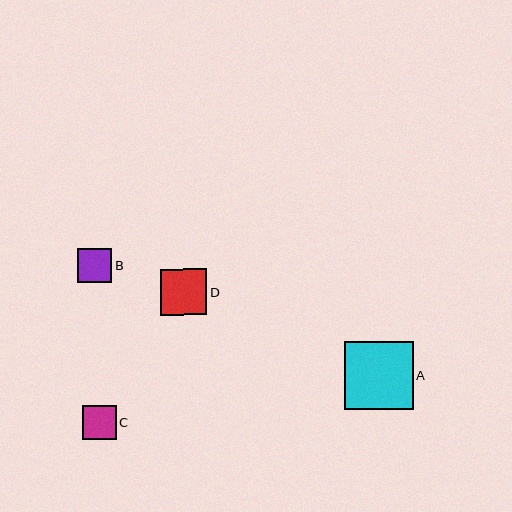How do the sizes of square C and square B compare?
Square C and square B are approximately the same size.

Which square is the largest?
Square A is the largest with a size of approximately 69 pixels.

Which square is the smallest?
Square B is the smallest with a size of approximately 34 pixels.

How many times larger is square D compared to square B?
Square D is approximately 1.4 times the size of square B.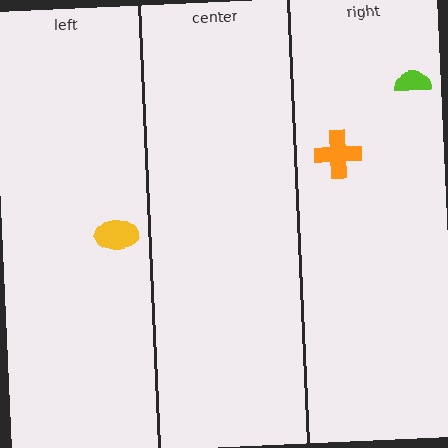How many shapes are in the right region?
2.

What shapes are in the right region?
The orange cross, the lime semicircle.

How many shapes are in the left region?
1.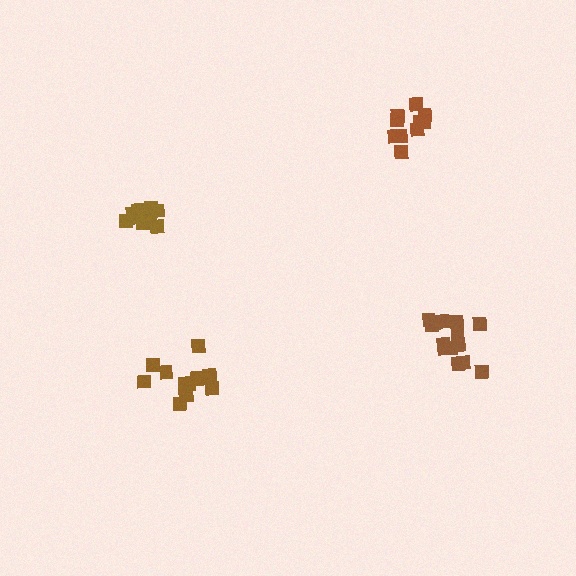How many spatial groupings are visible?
There are 4 spatial groupings.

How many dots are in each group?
Group 1: 10 dots, Group 2: 13 dots, Group 3: 14 dots, Group 4: 9 dots (46 total).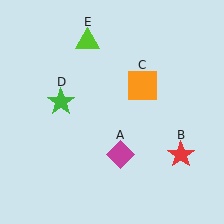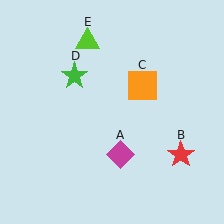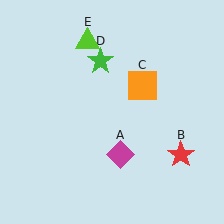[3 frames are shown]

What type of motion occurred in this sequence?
The green star (object D) rotated clockwise around the center of the scene.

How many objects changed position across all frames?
1 object changed position: green star (object D).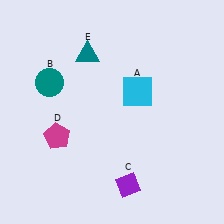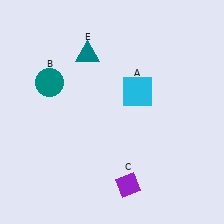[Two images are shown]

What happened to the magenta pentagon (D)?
The magenta pentagon (D) was removed in Image 2. It was in the bottom-left area of Image 1.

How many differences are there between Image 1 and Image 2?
There is 1 difference between the two images.